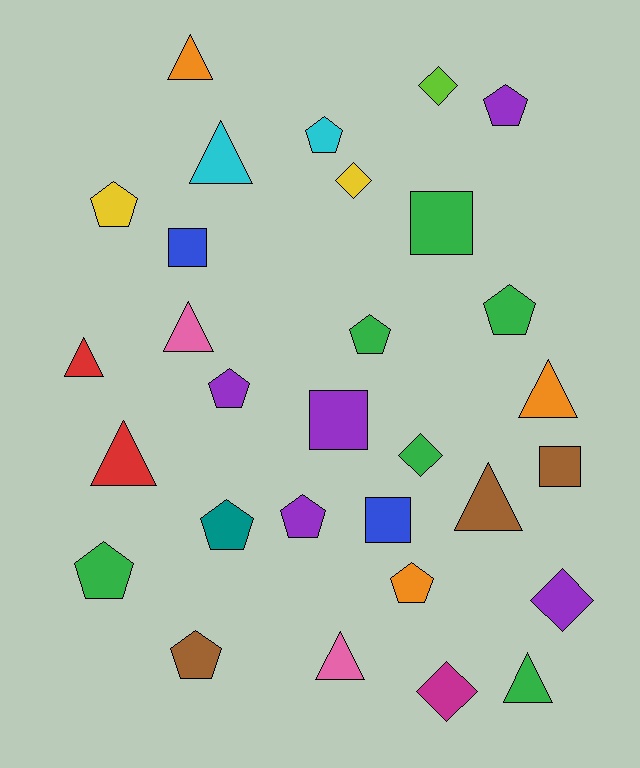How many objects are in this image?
There are 30 objects.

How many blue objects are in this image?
There are 2 blue objects.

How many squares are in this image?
There are 5 squares.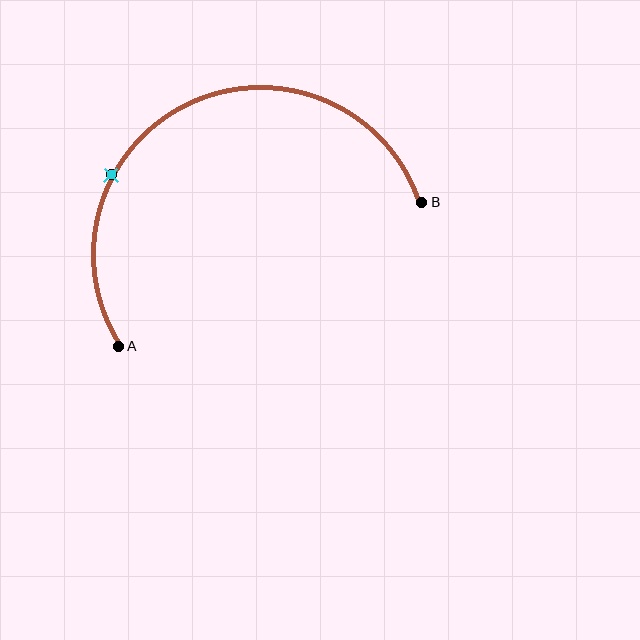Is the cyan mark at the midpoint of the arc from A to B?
No. The cyan mark lies on the arc but is closer to endpoint A. The arc midpoint would be at the point on the curve equidistant along the arc from both A and B.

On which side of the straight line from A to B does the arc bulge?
The arc bulges above the straight line connecting A and B.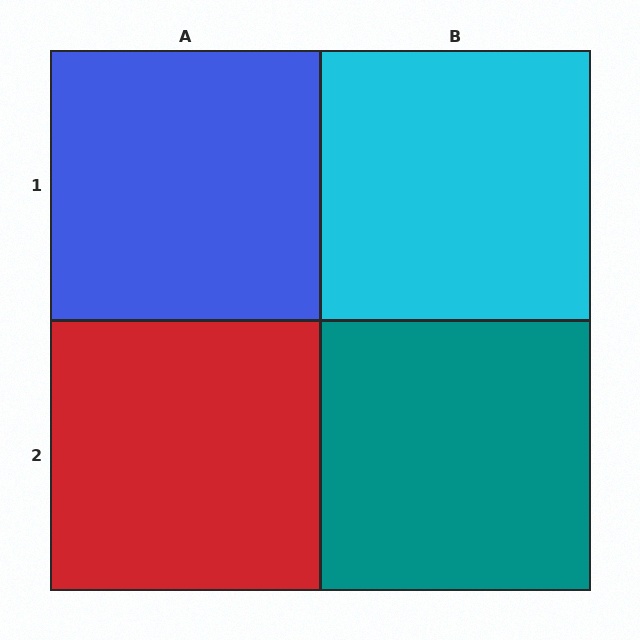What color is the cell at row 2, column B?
Teal.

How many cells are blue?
1 cell is blue.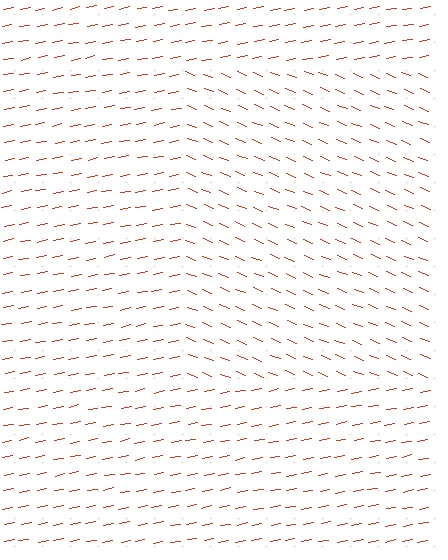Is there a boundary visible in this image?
Yes, there is a texture boundary formed by a change in line orientation.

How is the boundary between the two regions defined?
The boundary is defined purely by a change in line orientation (approximately 33 degrees difference). All lines are the same color and thickness.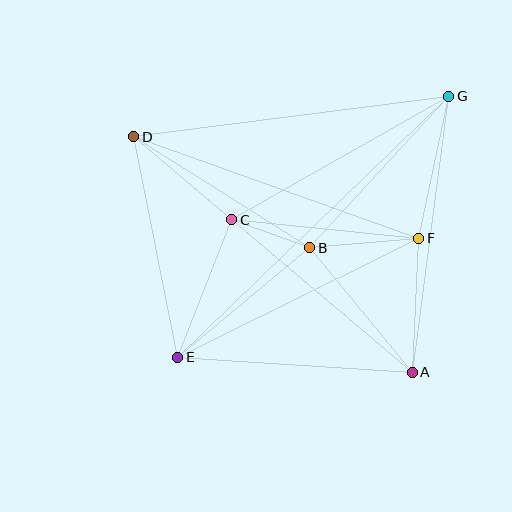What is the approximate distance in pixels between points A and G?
The distance between A and G is approximately 278 pixels.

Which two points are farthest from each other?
Points E and G are farthest from each other.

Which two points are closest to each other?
Points B and C are closest to each other.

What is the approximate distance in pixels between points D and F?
The distance between D and F is approximately 302 pixels.